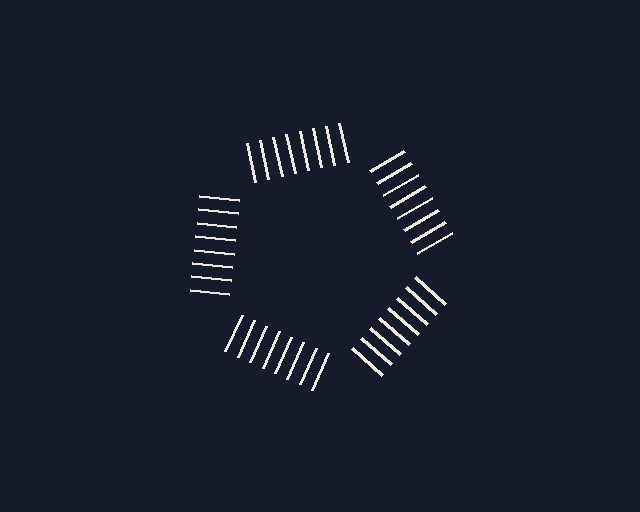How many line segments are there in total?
40 — 8 along each of the 5 edges.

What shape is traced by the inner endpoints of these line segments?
An illusory pentagon — the line segments terminate on its edges but no continuous stroke is drawn.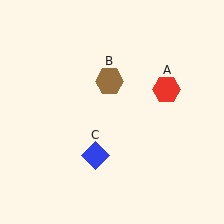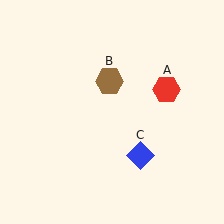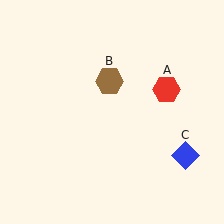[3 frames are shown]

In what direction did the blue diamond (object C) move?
The blue diamond (object C) moved right.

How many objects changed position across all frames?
1 object changed position: blue diamond (object C).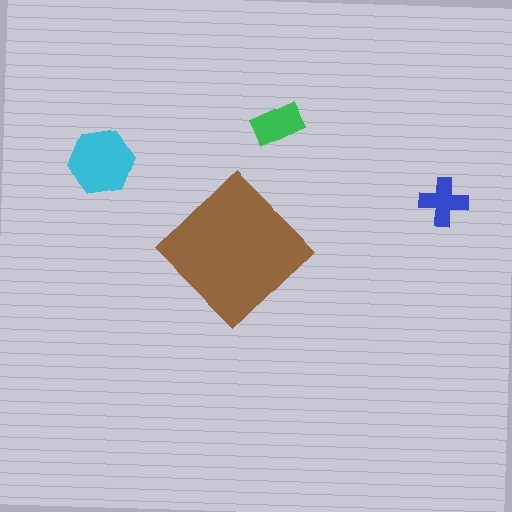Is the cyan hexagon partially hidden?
No, the cyan hexagon is fully visible.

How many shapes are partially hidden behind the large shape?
0 shapes are partially hidden.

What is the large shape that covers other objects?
A brown diamond.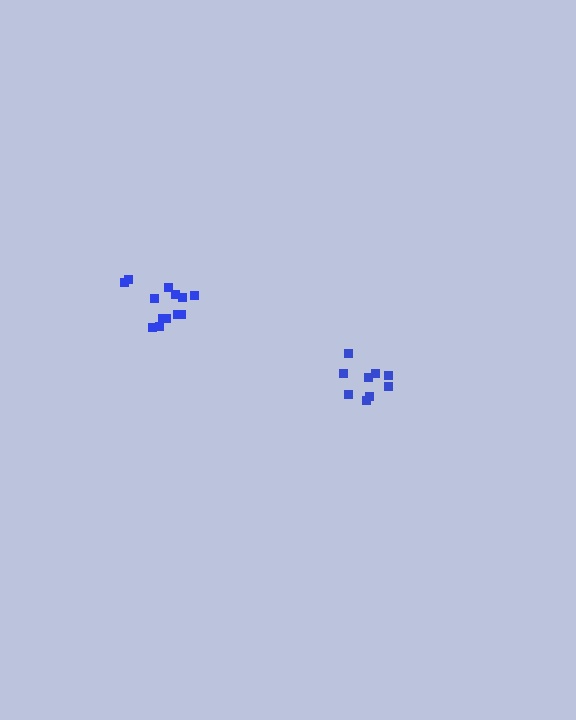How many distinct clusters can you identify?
There are 2 distinct clusters.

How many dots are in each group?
Group 1: 13 dots, Group 2: 9 dots (22 total).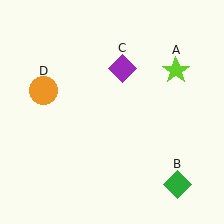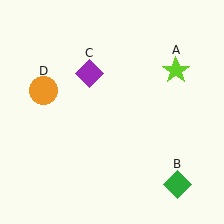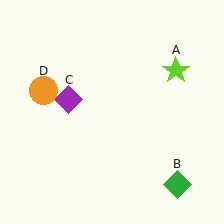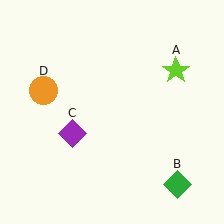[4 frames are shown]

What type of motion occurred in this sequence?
The purple diamond (object C) rotated counterclockwise around the center of the scene.